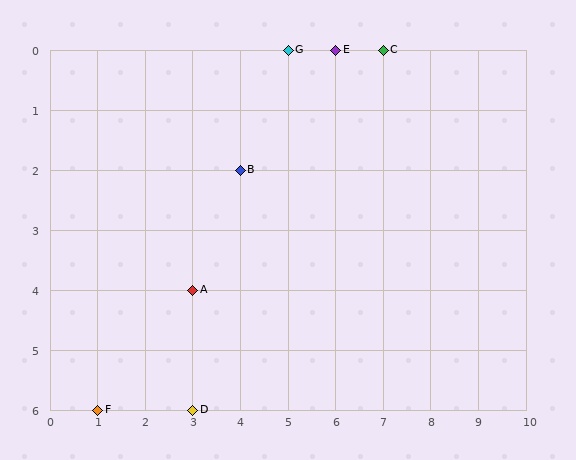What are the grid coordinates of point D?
Point D is at grid coordinates (3, 6).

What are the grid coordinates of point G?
Point G is at grid coordinates (5, 0).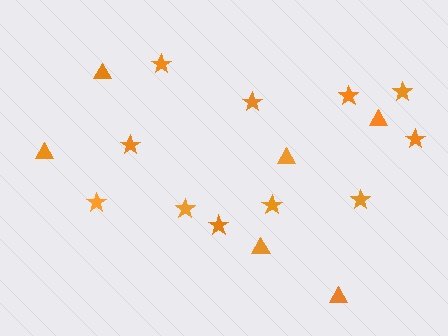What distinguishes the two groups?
There are 2 groups: one group of triangles (6) and one group of stars (11).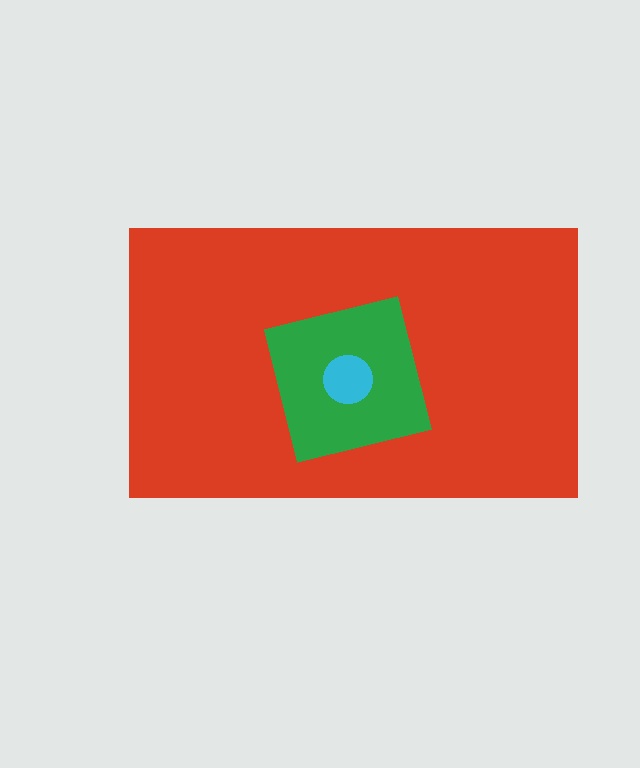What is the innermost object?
The cyan circle.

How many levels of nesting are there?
3.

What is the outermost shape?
The red rectangle.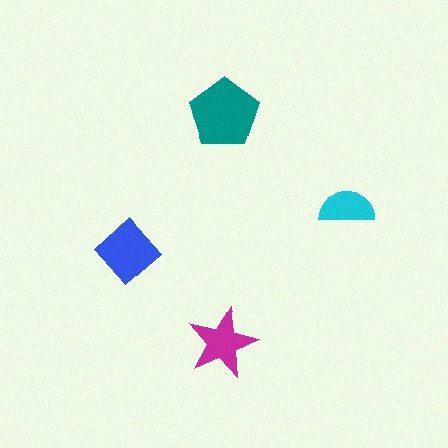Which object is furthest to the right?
The cyan semicircle is rightmost.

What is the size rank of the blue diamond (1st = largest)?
2nd.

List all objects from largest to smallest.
The teal pentagon, the blue diamond, the magenta star, the cyan semicircle.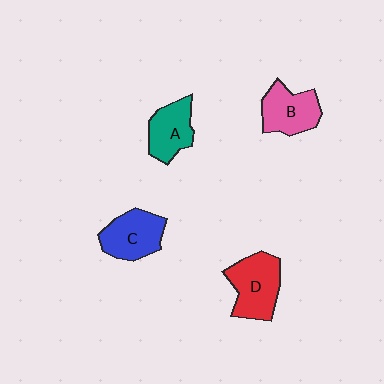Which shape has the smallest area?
Shape A (teal).